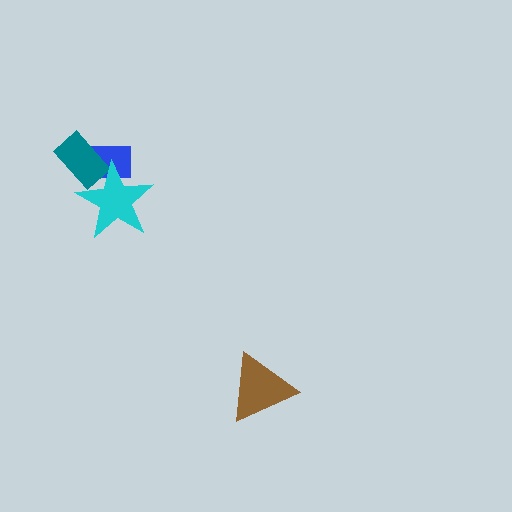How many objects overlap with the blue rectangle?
2 objects overlap with the blue rectangle.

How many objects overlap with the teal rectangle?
2 objects overlap with the teal rectangle.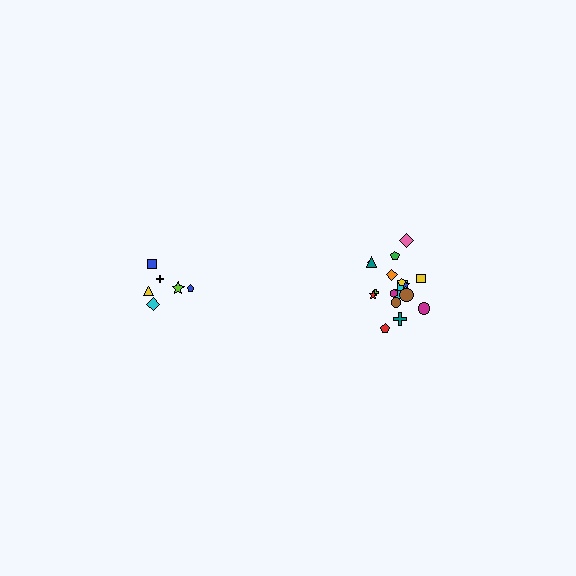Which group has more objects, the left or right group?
The right group.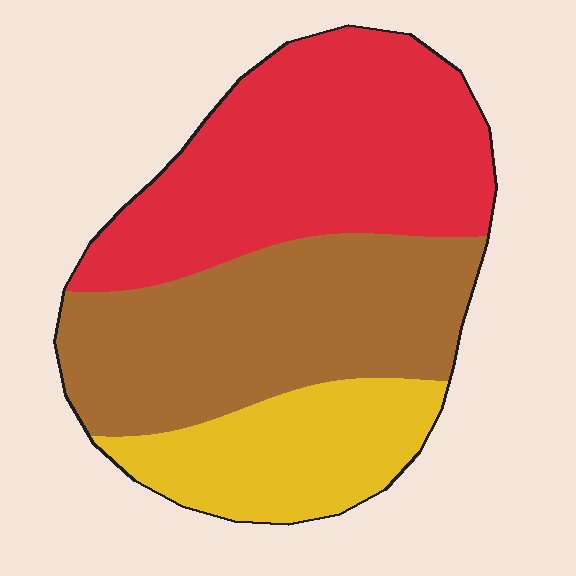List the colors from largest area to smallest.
From largest to smallest: red, brown, yellow.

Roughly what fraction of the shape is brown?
Brown takes up about three eighths (3/8) of the shape.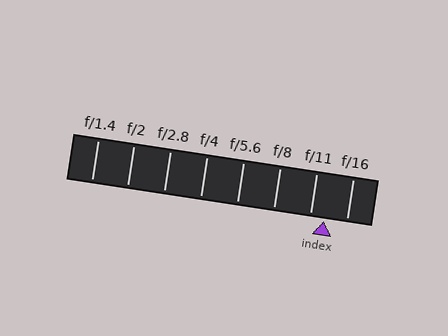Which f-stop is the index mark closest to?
The index mark is closest to f/11.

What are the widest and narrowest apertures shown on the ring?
The widest aperture shown is f/1.4 and the narrowest is f/16.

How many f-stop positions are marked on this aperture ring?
There are 8 f-stop positions marked.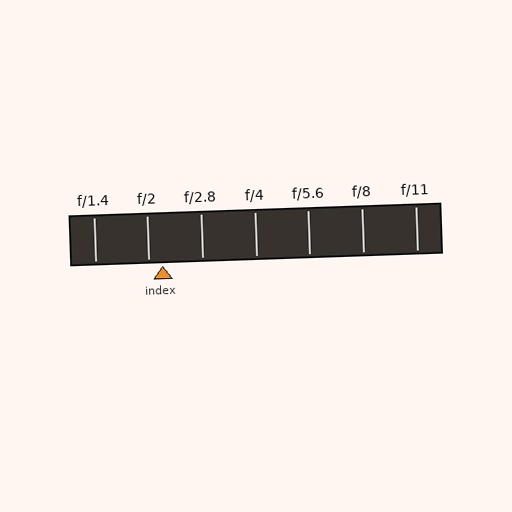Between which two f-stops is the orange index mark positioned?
The index mark is between f/2 and f/2.8.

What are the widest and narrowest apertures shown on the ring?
The widest aperture shown is f/1.4 and the narrowest is f/11.